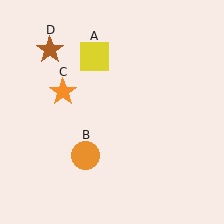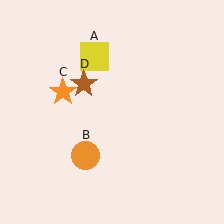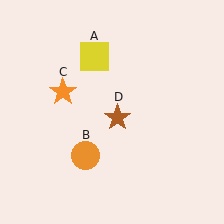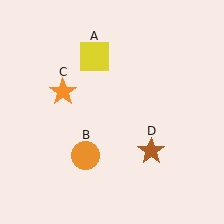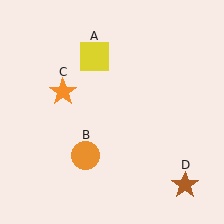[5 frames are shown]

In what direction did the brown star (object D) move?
The brown star (object D) moved down and to the right.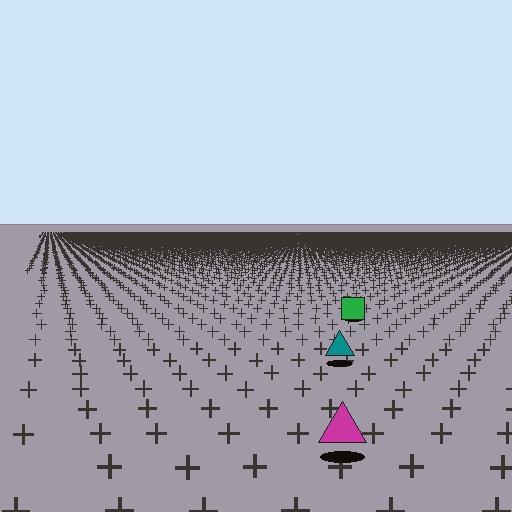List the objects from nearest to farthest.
From nearest to farthest: the magenta triangle, the teal triangle, the green square.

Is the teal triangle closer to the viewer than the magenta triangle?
No. The magenta triangle is closer — you can tell from the texture gradient: the ground texture is coarser near it.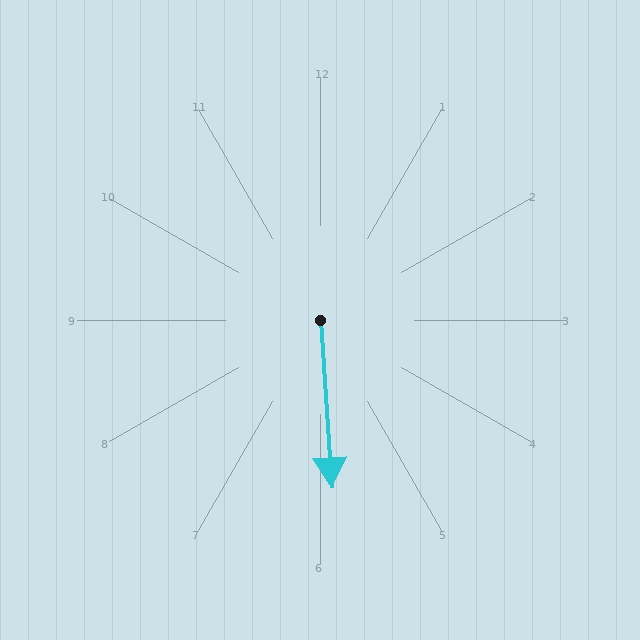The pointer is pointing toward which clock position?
Roughly 6 o'clock.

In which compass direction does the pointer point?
South.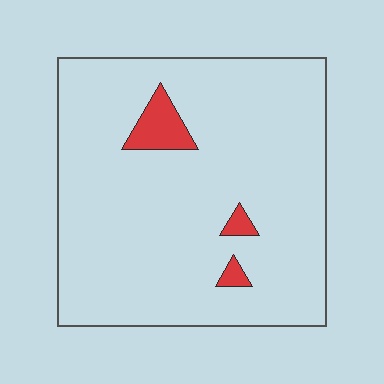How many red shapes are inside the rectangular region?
3.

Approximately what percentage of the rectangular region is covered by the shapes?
Approximately 5%.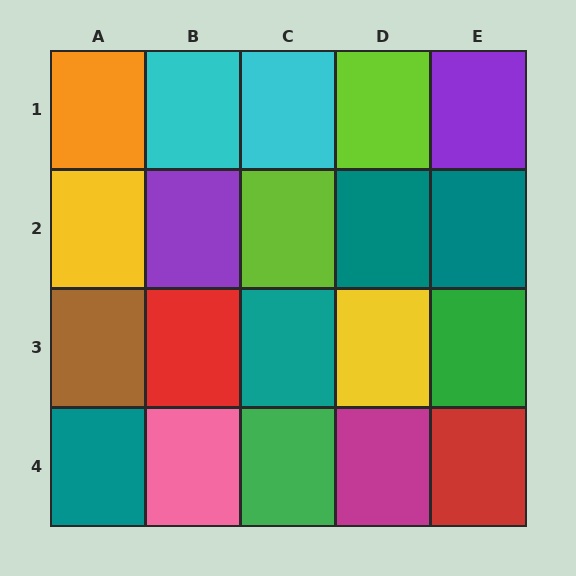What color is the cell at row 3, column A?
Brown.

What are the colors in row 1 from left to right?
Orange, cyan, cyan, lime, purple.